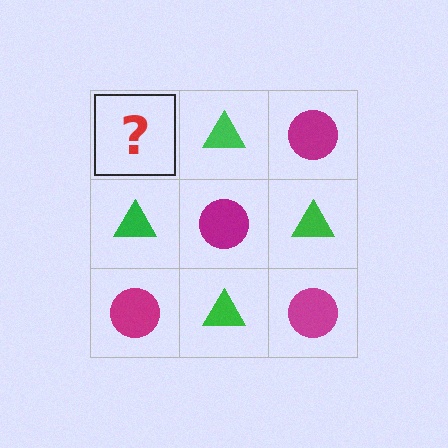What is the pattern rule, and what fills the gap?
The rule is that it alternates magenta circle and green triangle in a checkerboard pattern. The gap should be filled with a magenta circle.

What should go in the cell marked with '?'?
The missing cell should contain a magenta circle.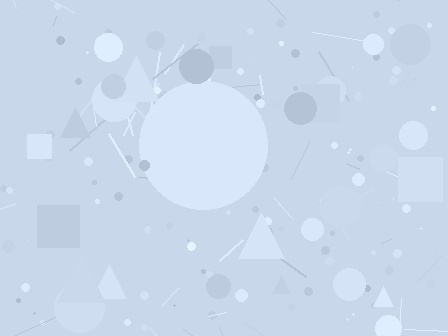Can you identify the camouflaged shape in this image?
The camouflaged shape is a circle.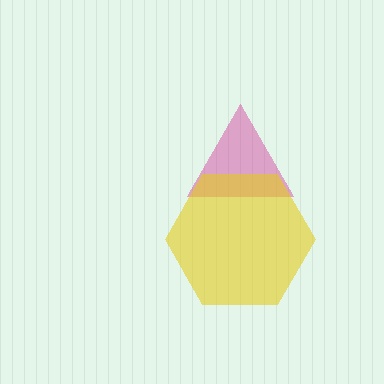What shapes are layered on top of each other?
The layered shapes are: a magenta triangle, a yellow hexagon.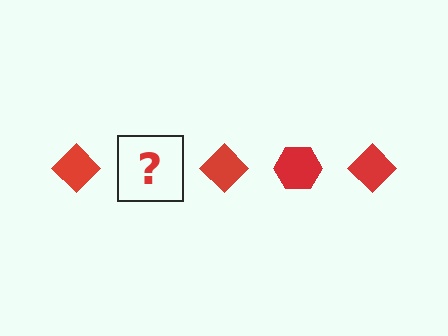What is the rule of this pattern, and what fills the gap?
The rule is that the pattern cycles through diamond, hexagon shapes in red. The gap should be filled with a red hexagon.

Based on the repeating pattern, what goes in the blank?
The blank should be a red hexagon.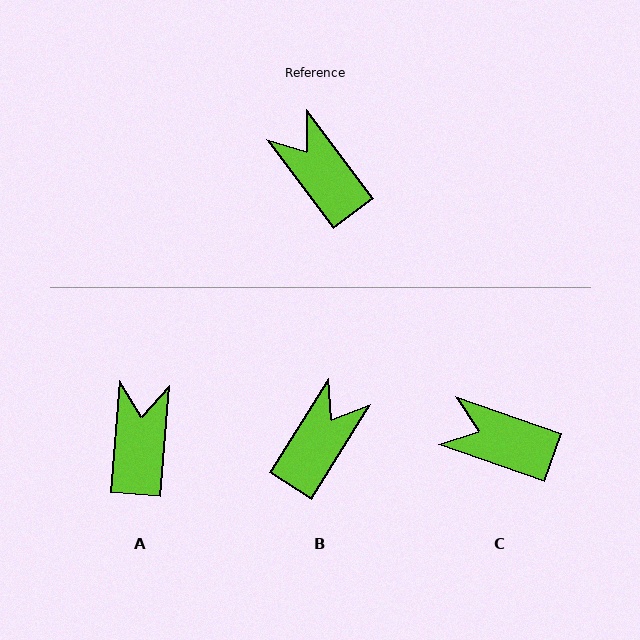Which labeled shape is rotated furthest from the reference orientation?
B, about 69 degrees away.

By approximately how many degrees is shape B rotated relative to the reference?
Approximately 69 degrees clockwise.